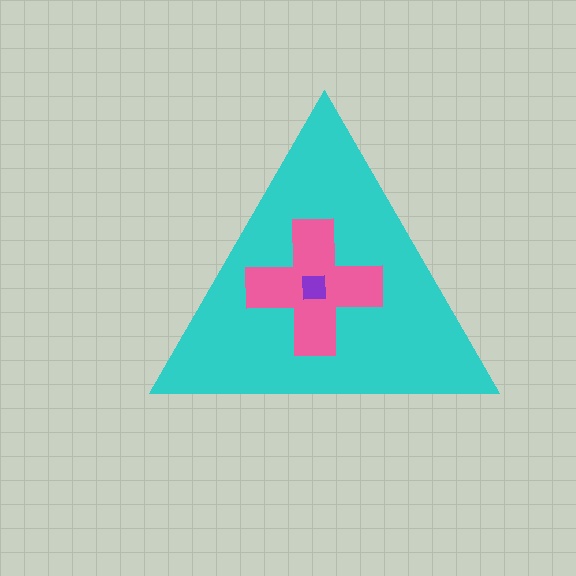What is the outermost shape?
The cyan triangle.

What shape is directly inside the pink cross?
The purple square.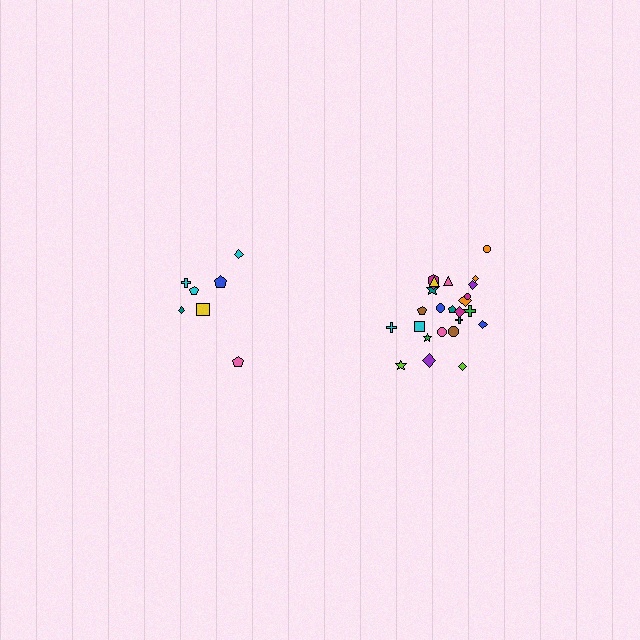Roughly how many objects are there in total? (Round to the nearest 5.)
Roughly 30 objects in total.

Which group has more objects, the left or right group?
The right group.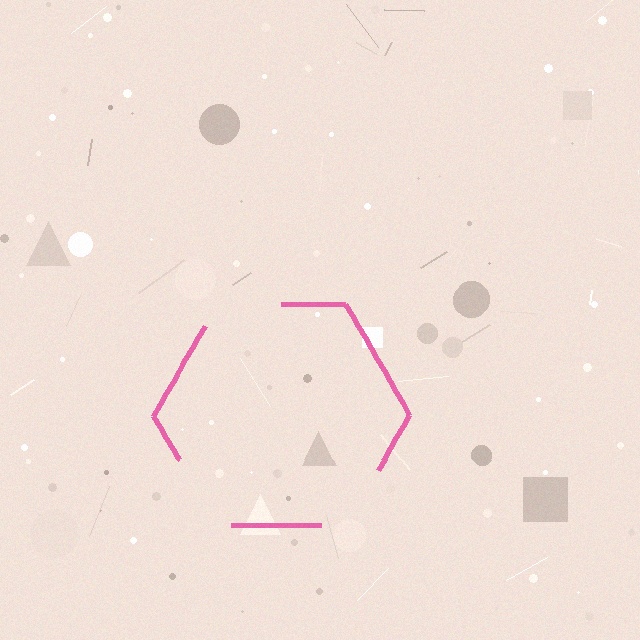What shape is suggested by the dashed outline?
The dashed outline suggests a hexagon.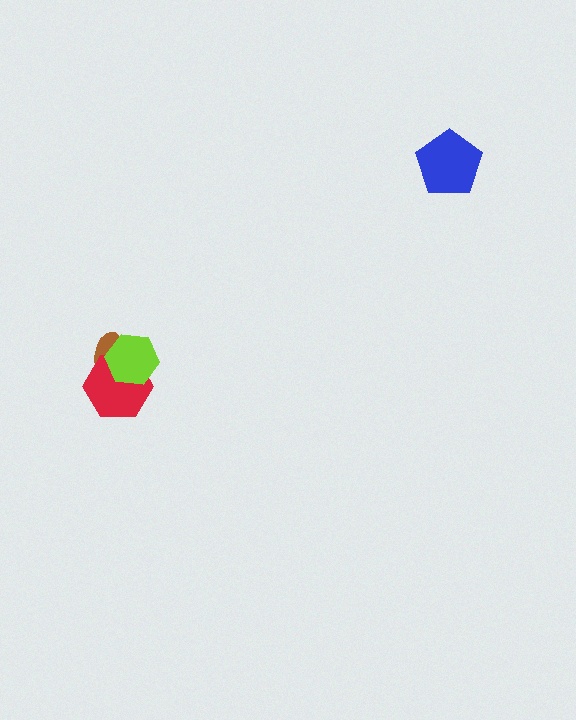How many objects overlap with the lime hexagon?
2 objects overlap with the lime hexagon.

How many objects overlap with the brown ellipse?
2 objects overlap with the brown ellipse.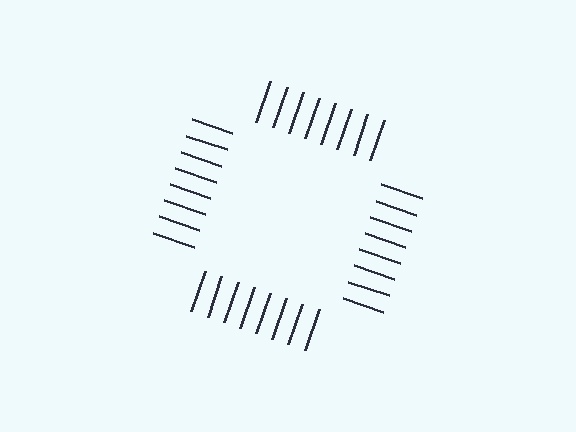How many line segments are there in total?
32 — 8 along each of the 4 edges.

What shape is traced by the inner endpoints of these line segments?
An illusory square — the line segments terminate on its edges but no continuous stroke is drawn.